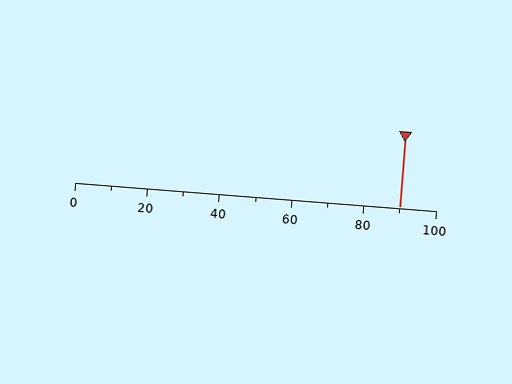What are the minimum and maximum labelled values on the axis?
The axis runs from 0 to 100.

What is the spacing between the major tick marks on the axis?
The major ticks are spaced 20 apart.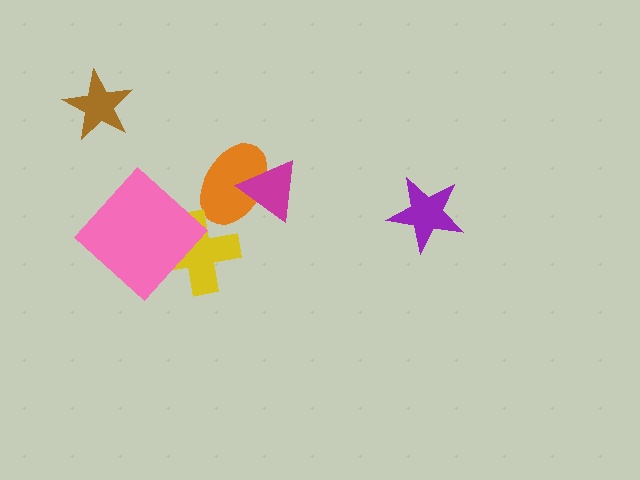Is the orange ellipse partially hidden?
Yes, it is partially covered by another shape.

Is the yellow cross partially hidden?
Yes, it is partially covered by another shape.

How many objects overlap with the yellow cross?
1 object overlaps with the yellow cross.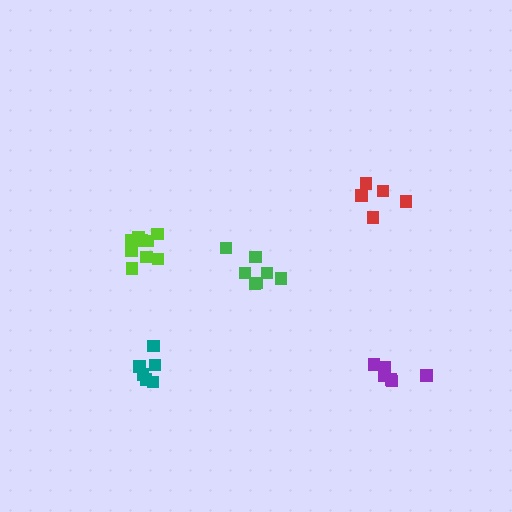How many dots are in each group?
Group 1: 7 dots, Group 2: 6 dots, Group 3: 5 dots, Group 4: 6 dots, Group 5: 9 dots (33 total).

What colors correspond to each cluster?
The clusters are colored: green, teal, red, purple, lime.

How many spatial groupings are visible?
There are 5 spatial groupings.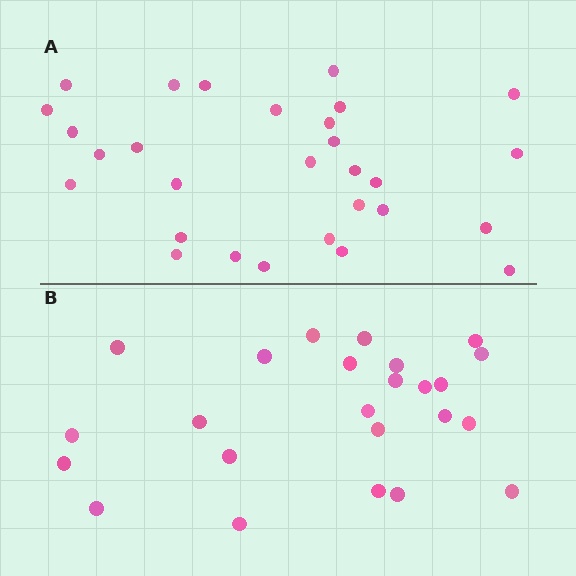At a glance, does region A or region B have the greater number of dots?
Region A (the top region) has more dots.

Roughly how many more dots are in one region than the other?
Region A has about 5 more dots than region B.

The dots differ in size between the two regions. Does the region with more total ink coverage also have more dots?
No. Region B has more total ink coverage because its dots are larger, but region A actually contains more individual dots. Total area can be misleading — the number of items is what matters here.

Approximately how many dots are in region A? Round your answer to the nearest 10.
About 30 dots. (The exact count is 29, which rounds to 30.)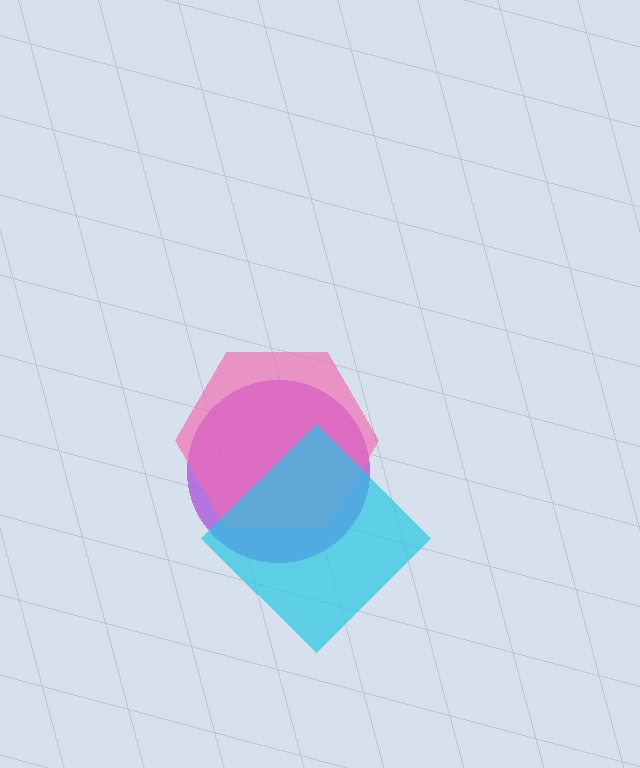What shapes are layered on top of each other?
The layered shapes are: a purple circle, a pink hexagon, a cyan diamond.